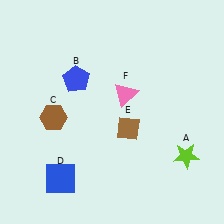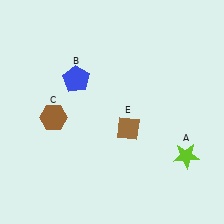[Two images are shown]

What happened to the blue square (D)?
The blue square (D) was removed in Image 2. It was in the bottom-left area of Image 1.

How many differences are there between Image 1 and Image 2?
There are 2 differences between the two images.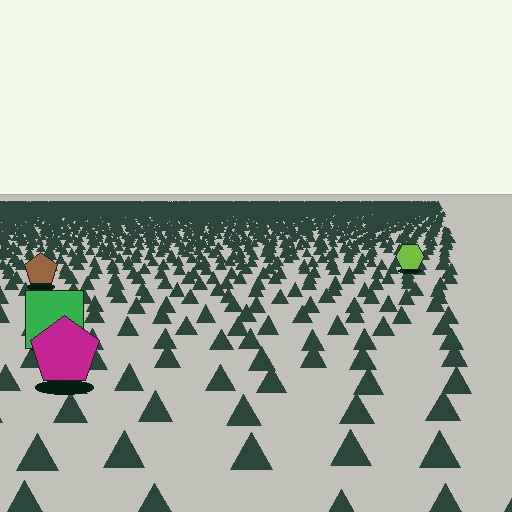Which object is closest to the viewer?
The magenta pentagon is closest. The texture marks near it are larger and more spread out.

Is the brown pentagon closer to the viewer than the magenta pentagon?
No. The magenta pentagon is closer — you can tell from the texture gradient: the ground texture is coarser near it.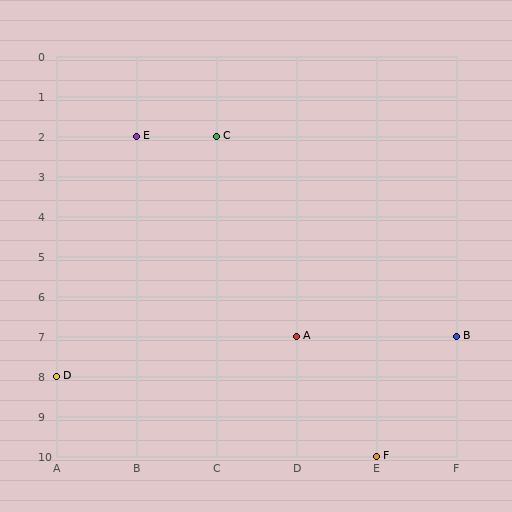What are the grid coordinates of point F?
Point F is at grid coordinates (E, 10).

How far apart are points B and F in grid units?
Points B and F are 1 column and 3 rows apart (about 3.2 grid units diagonally).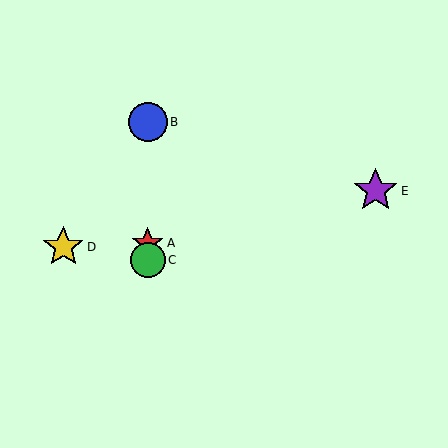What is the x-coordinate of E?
Object E is at x≈376.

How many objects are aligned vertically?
3 objects (A, B, C) are aligned vertically.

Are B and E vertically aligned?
No, B is at x≈148 and E is at x≈376.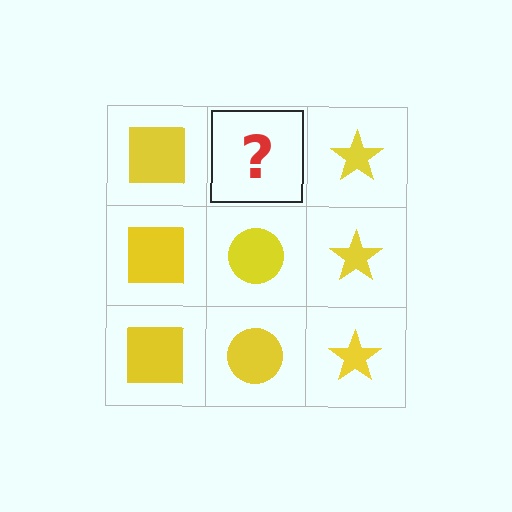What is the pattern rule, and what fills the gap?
The rule is that each column has a consistent shape. The gap should be filled with a yellow circle.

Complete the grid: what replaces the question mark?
The question mark should be replaced with a yellow circle.